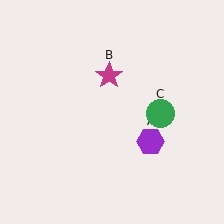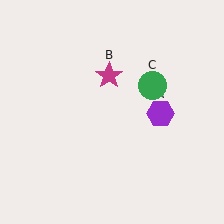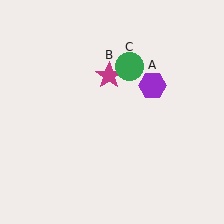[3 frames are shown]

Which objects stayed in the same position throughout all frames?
Magenta star (object B) remained stationary.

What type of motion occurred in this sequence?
The purple hexagon (object A), green circle (object C) rotated counterclockwise around the center of the scene.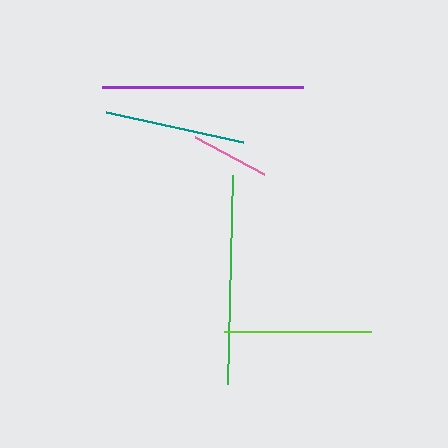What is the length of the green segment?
The green segment is approximately 209 pixels long.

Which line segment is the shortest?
The pink line is the shortest at approximately 79 pixels.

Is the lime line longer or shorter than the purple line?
The purple line is longer than the lime line.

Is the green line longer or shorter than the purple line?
The green line is longer than the purple line.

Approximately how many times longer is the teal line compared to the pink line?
The teal line is approximately 1.8 times the length of the pink line.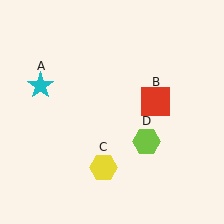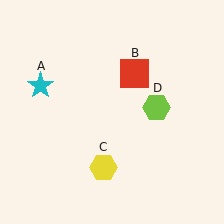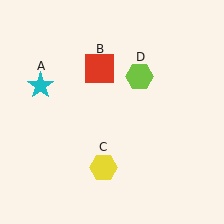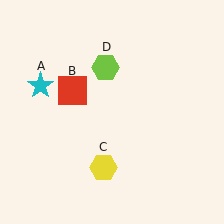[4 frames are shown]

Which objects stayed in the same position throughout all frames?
Cyan star (object A) and yellow hexagon (object C) remained stationary.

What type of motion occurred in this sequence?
The red square (object B), lime hexagon (object D) rotated counterclockwise around the center of the scene.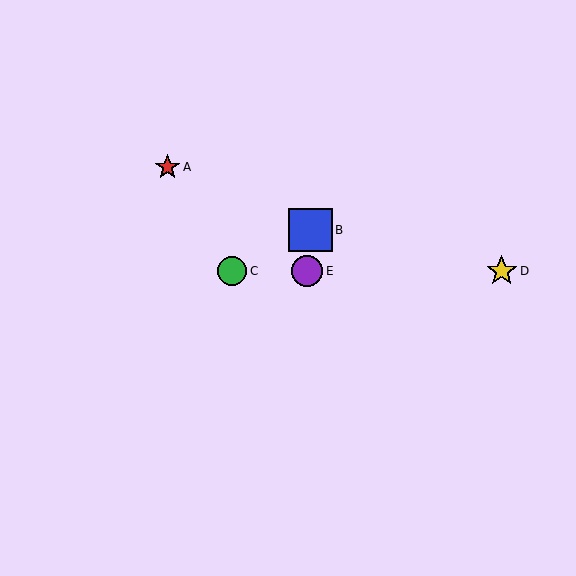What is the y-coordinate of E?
Object E is at y≈271.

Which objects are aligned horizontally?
Objects C, D, E are aligned horizontally.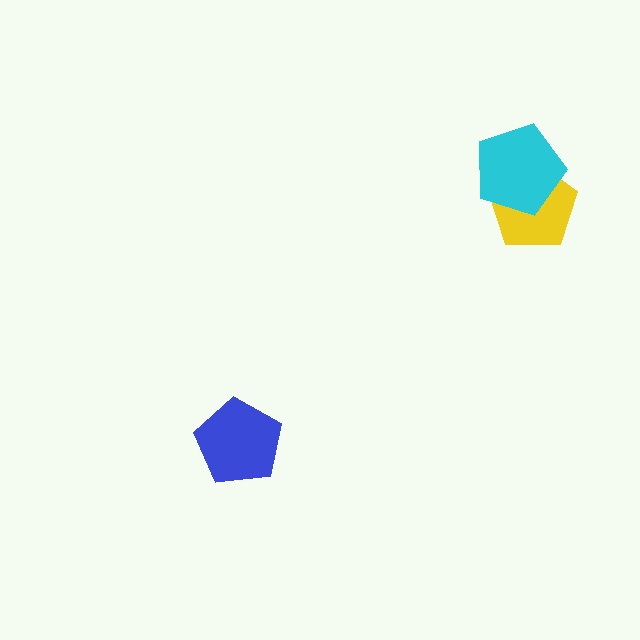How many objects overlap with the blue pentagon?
0 objects overlap with the blue pentagon.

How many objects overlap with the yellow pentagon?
1 object overlaps with the yellow pentagon.